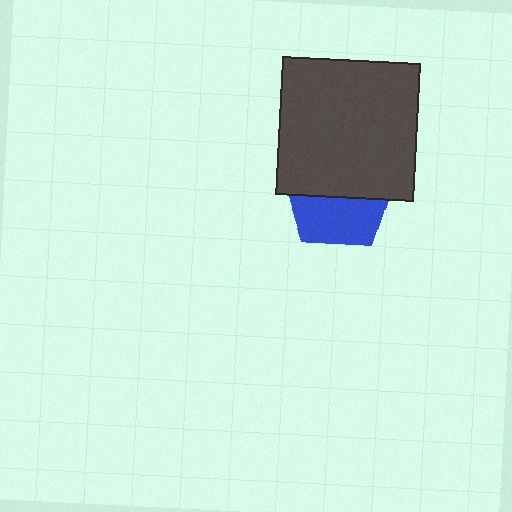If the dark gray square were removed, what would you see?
You would see the complete blue pentagon.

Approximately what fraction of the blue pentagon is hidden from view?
Roughly 54% of the blue pentagon is hidden behind the dark gray square.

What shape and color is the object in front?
The object in front is a dark gray square.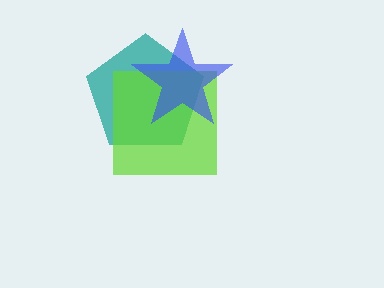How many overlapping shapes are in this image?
There are 3 overlapping shapes in the image.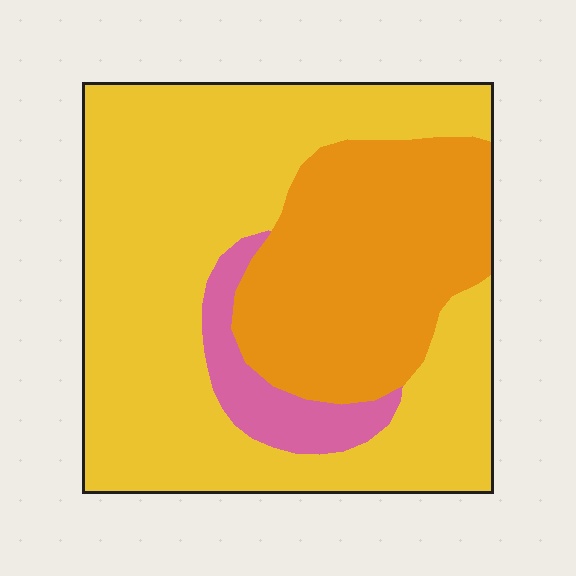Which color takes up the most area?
Yellow, at roughly 60%.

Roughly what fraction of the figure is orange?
Orange takes up about one third (1/3) of the figure.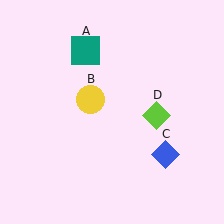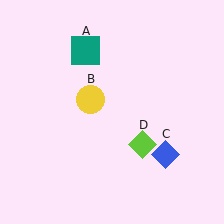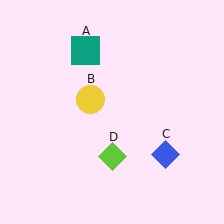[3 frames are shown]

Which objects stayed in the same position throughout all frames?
Teal square (object A) and yellow circle (object B) and blue diamond (object C) remained stationary.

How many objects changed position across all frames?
1 object changed position: lime diamond (object D).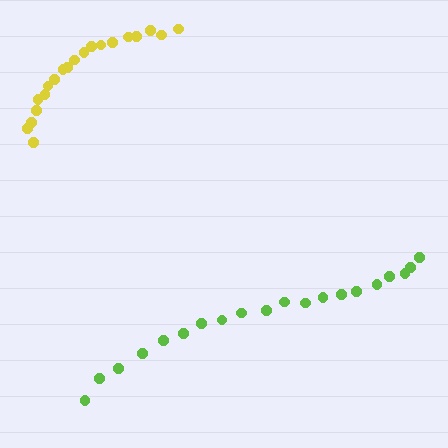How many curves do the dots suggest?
There are 2 distinct paths.